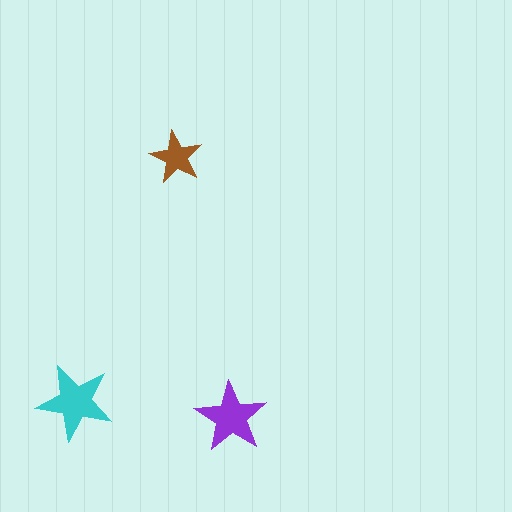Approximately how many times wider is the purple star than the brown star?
About 1.5 times wider.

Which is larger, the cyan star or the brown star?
The cyan one.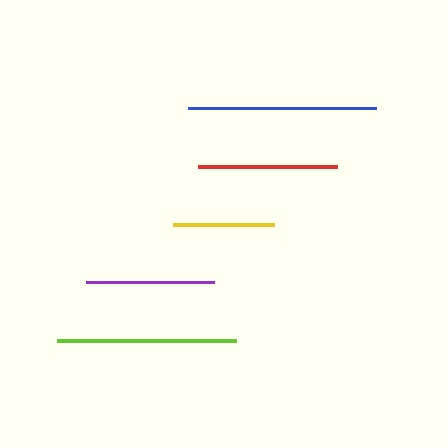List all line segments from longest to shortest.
From longest to shortest: blue, lime, red, purple, yellow.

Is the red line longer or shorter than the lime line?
The lime line is longer than the red line.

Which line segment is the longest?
The blue line is the longest at approximately 188 pixels.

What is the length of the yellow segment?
The yellow segment is approximately 101 pixels long.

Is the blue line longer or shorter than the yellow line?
The blue line is longer than the yellow line.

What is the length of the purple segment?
The purple segment is approximately 128 pixels long.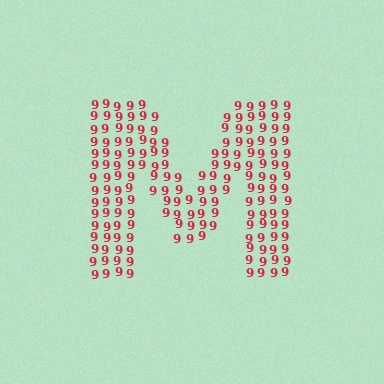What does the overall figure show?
The overall figure shows the letter M.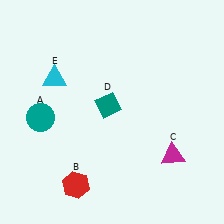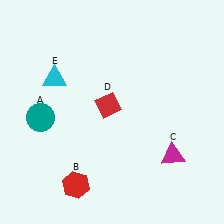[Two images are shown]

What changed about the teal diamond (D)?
In Image 1, D is teal. In Image 2, it changed to red.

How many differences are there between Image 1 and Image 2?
There is 1 difference between the two images.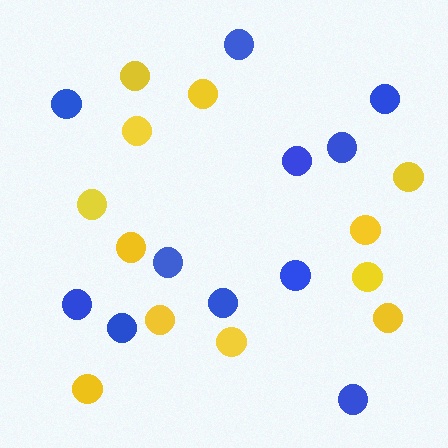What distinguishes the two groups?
There are 2 groups: one group of yellow circles (12) and one group of blue circles (11).